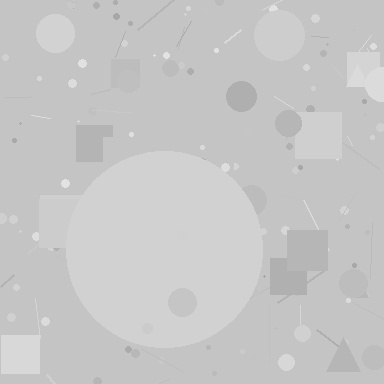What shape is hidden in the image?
A circle is hidden in the image.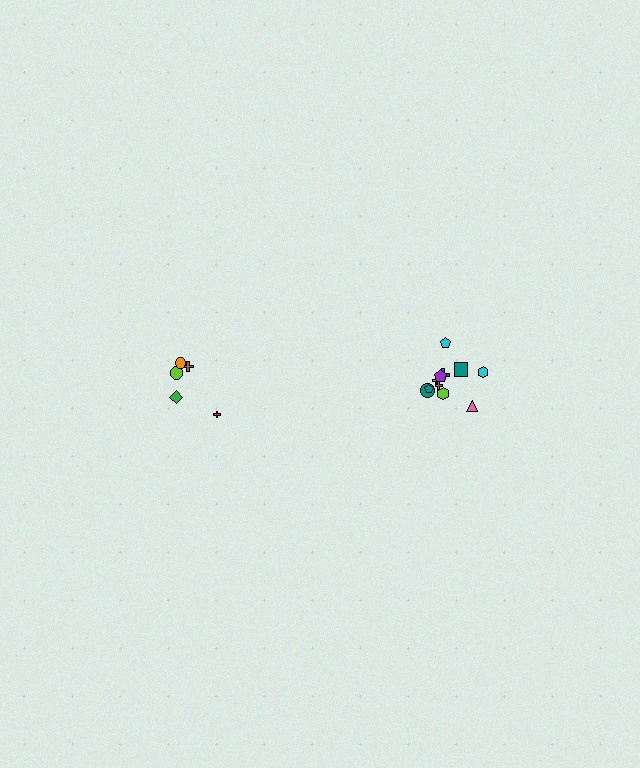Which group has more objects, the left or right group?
The right group.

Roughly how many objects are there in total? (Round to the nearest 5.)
Roughly 15 objects in total.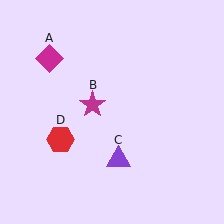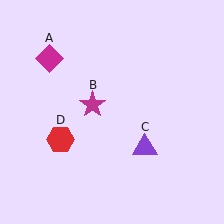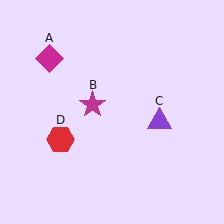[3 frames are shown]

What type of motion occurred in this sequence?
The purple triangle (object C) rotated counterclockwise around the center of the scene.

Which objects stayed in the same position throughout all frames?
Magenta diamond (object A) and magenta star (object B) and red hexagon (object D) remained stationary.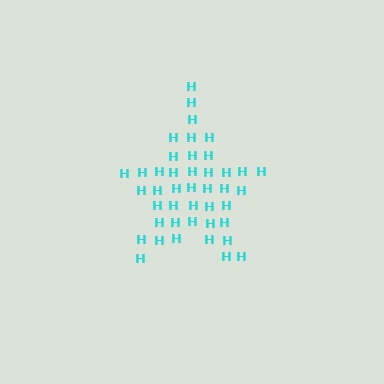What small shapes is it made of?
It is made of small letter H's.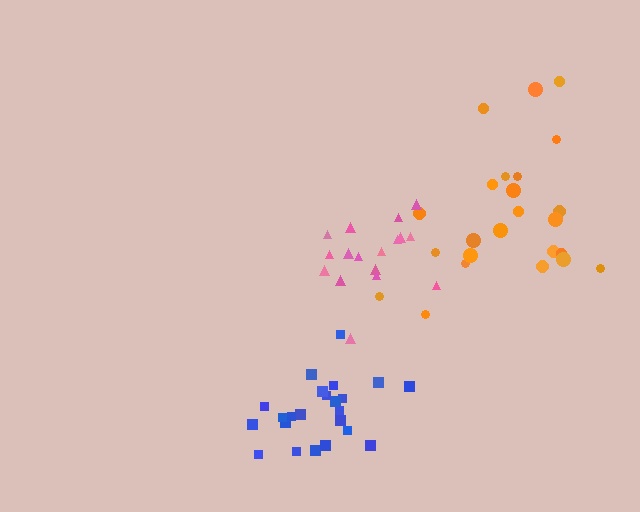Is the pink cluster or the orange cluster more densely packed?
Pink.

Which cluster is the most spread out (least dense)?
Orange.